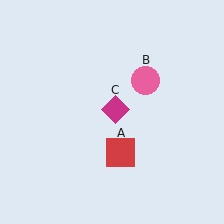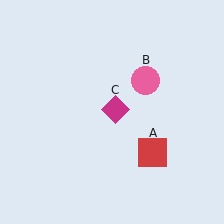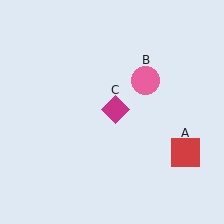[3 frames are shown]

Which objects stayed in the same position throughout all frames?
Pink circle (object B) and magenta diamond (object C) remained stationary.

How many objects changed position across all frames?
1 object changed position: red square (object A).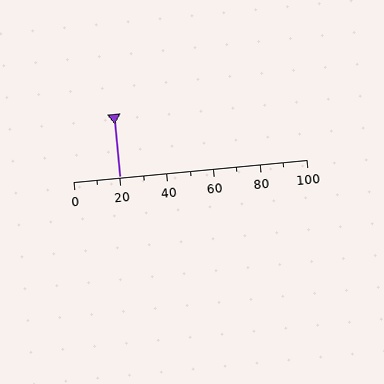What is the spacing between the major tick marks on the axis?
The major ticks are spaced 20 apart.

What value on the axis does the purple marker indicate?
The marker indicates approximately 20.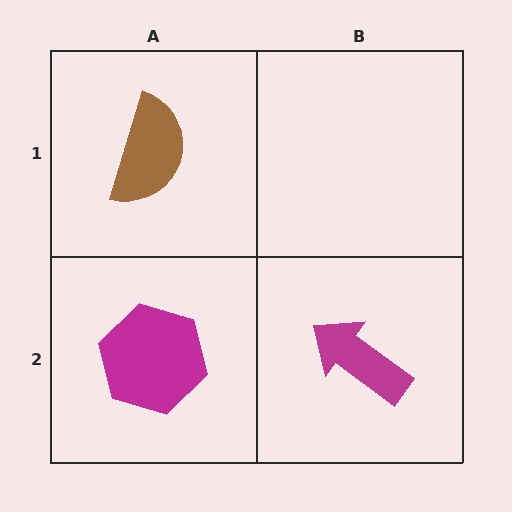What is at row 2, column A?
A magenta hexagon.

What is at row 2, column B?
A magenta arrow.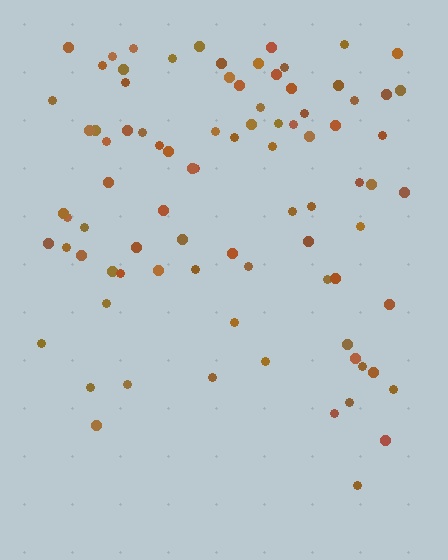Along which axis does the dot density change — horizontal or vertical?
Vertical.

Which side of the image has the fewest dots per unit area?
The bottom.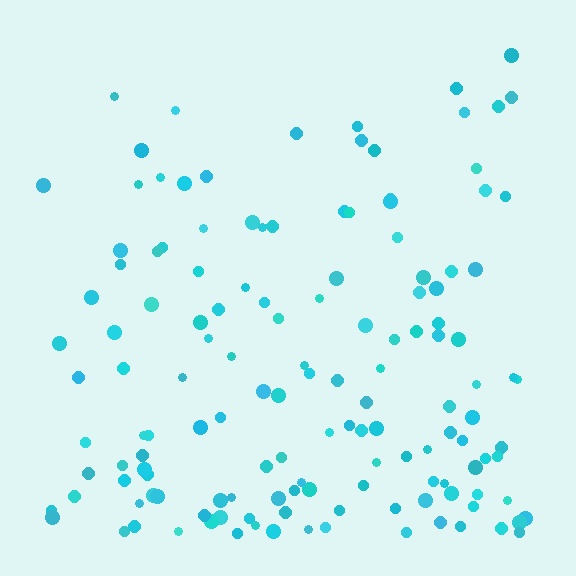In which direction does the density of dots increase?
From top to bottom, with the bottom side densest.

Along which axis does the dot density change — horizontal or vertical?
Vertical.